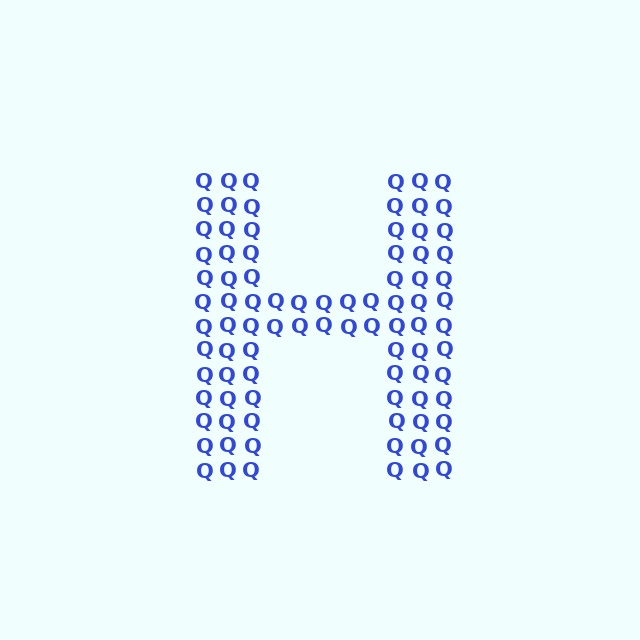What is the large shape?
The large shape is the letter H.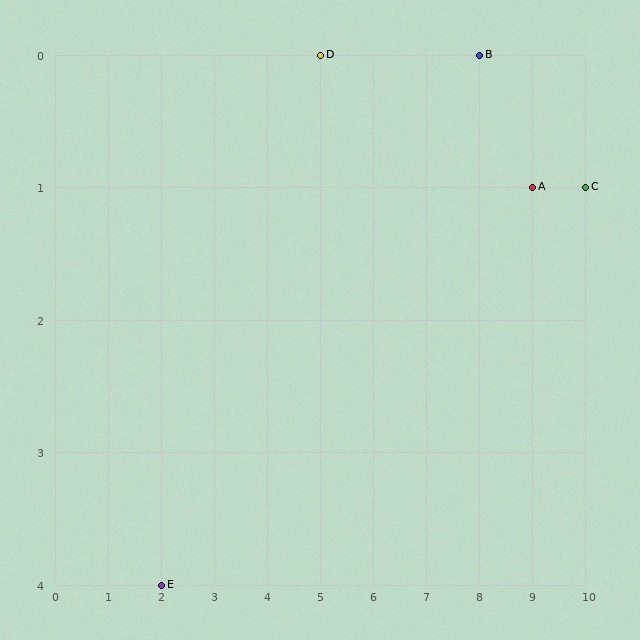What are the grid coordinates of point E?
Point E is at grid coordinates (2, 4).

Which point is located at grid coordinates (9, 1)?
Point A is at (9, 1).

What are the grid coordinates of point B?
Point B is at grid coordinates (8, 0).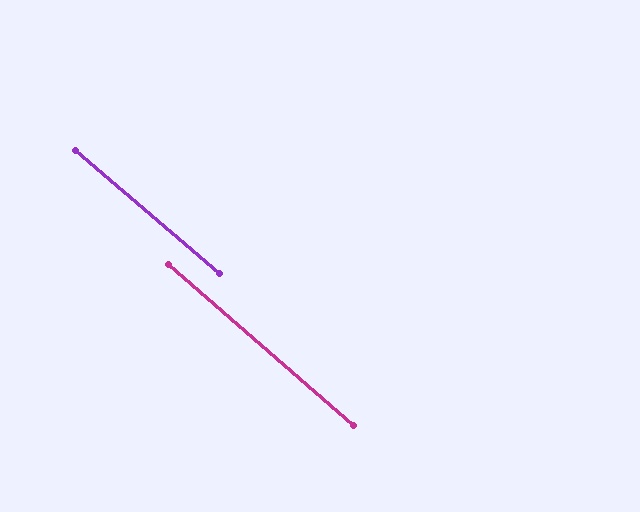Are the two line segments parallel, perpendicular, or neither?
Parallel — their directions differ by only 0.4°.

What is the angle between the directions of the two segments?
Approximately 0 degrees.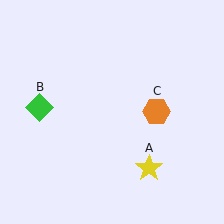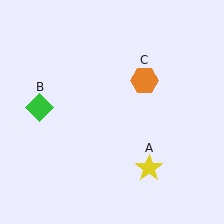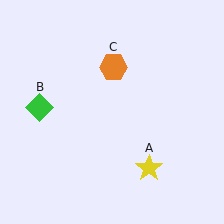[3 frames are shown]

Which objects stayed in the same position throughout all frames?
Yellow star (object A) and green diamond (object B) remained stationary.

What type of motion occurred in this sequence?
The orange hexagon (object C) rotated counterclockwise around the center of the scene.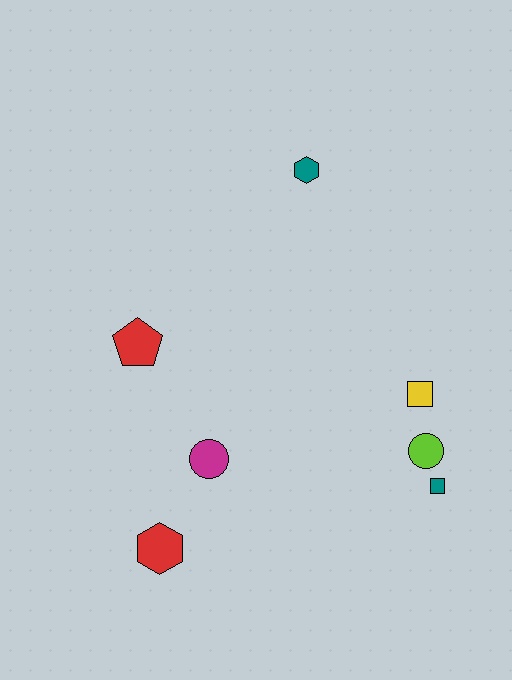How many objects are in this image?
There are 7 objects.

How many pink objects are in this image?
There are no pink objects.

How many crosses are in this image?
There are no crosses.